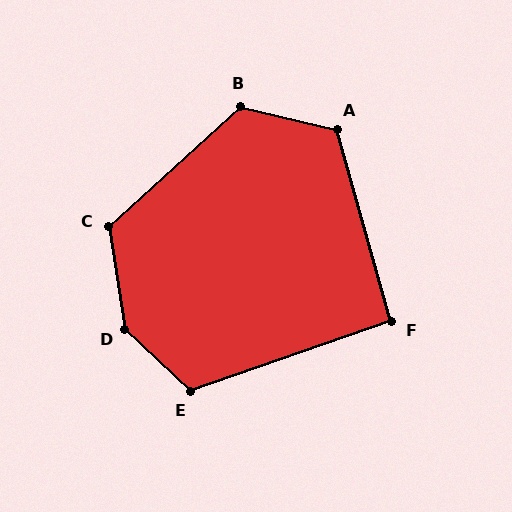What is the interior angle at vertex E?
Approximately 117 degrees (obtuse).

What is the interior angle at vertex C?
Approximately 123 degrees (obtuse).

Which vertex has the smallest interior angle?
F, at approximately 93 degrees.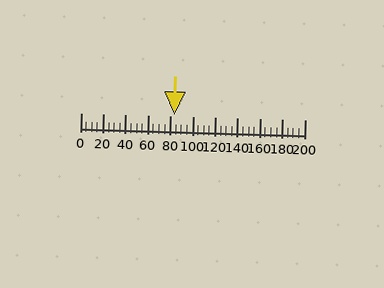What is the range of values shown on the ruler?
The ruler shows values from 0 to 200.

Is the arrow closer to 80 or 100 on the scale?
The arrow is closer to 80.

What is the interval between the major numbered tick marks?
The major tick marks are spaced 20 units apart.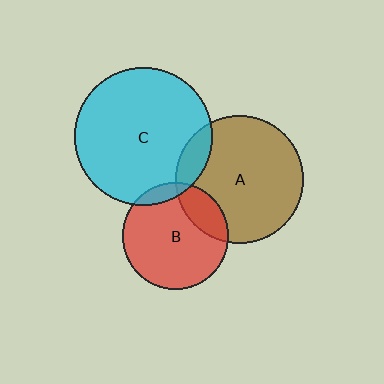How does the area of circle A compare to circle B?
Approximately 1.4 times.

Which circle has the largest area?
Circle C (cyan).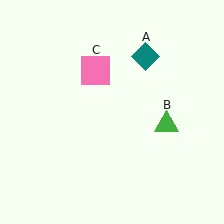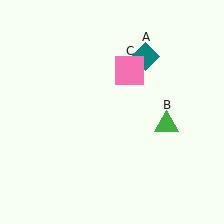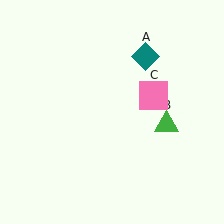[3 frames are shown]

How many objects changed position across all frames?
1 object changed position: pink square (object C).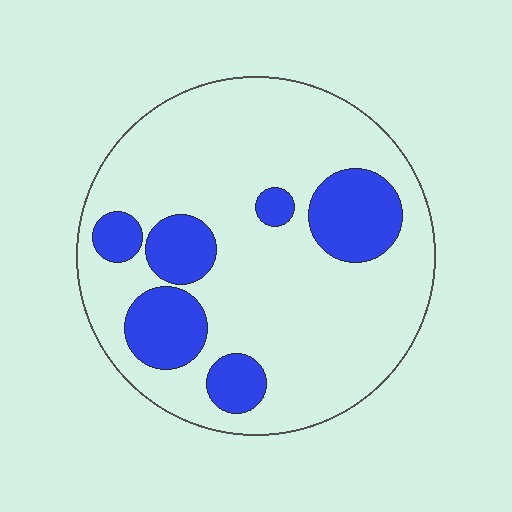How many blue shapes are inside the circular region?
6.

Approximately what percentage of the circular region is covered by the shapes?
Approximately 20%.